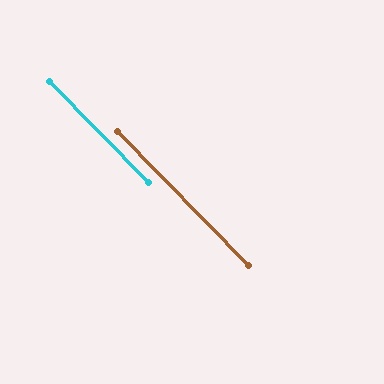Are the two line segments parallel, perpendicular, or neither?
Parallel — their directions differ by only 0.1°.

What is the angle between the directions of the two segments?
Approximately 0 degrees.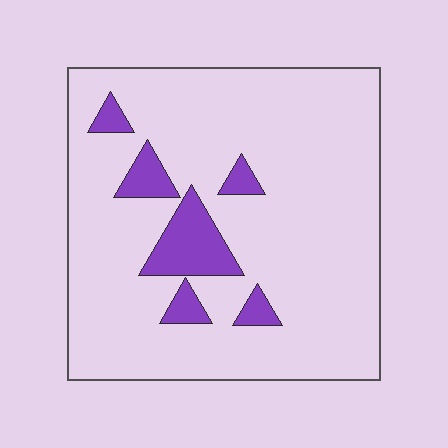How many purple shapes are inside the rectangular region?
6.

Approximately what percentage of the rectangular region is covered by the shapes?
Approximately 10%.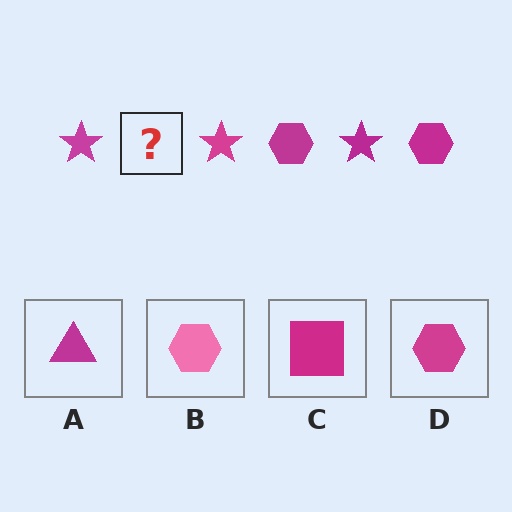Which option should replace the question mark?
Option D.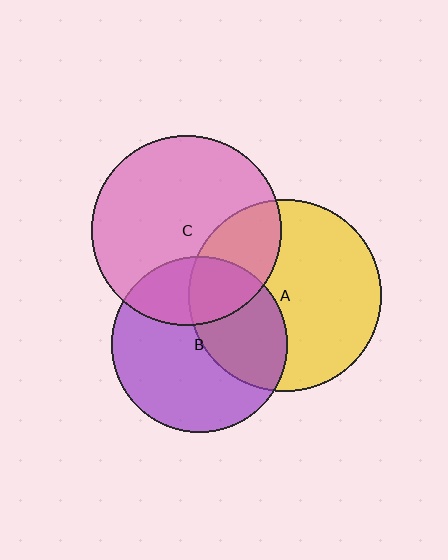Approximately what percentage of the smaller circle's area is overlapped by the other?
Approximately 25%.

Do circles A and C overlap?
Yes.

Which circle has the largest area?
Circle A (yellow).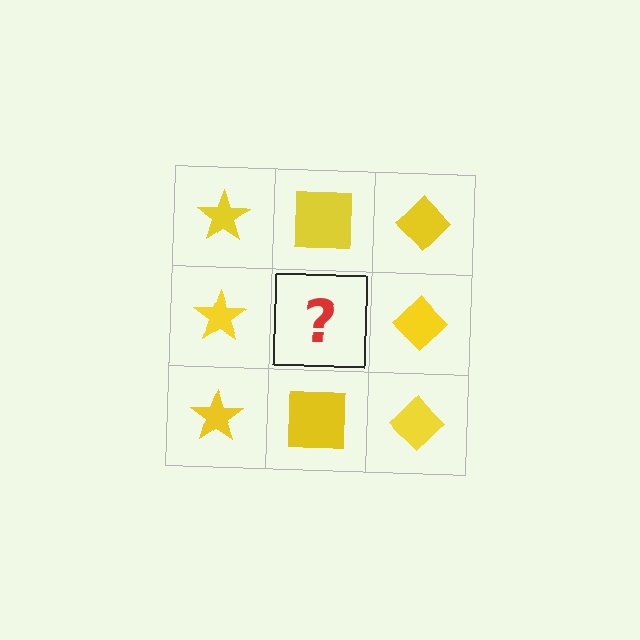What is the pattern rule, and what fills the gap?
The rule is that each column has a consistent shape. The gap should be filled with a yellow square.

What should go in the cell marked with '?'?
The missing cell should contain a yellow square.